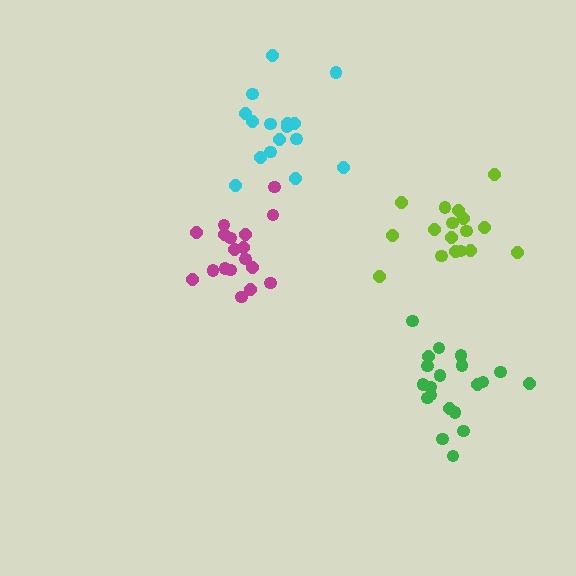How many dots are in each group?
Group 1: 16 dots, Group 2: 17 dots, Group 3: 18 dots, Group 4: 20 dots (71 total).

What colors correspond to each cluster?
The clusters are colored: cyan, lime, magenta, green.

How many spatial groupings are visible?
There are 4 spatial groupings.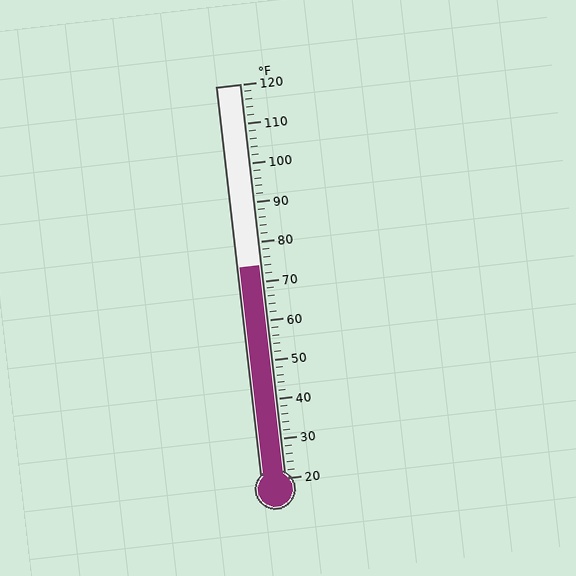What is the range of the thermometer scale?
The thermometer scale ranges from 20°F to 120°F.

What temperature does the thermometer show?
The thermometer shows approximately 74°F.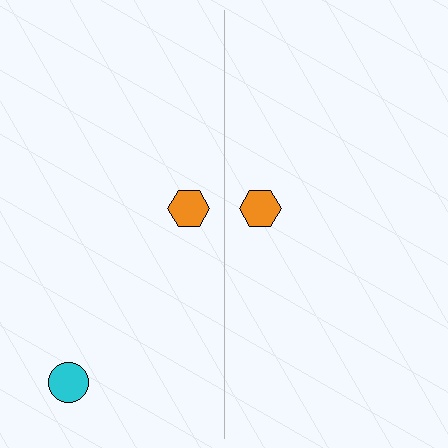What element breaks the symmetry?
A cyan circle is missing from the right side.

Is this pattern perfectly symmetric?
No, the pattern is not perfectly symmetric. A cyan circle is missing from the right side.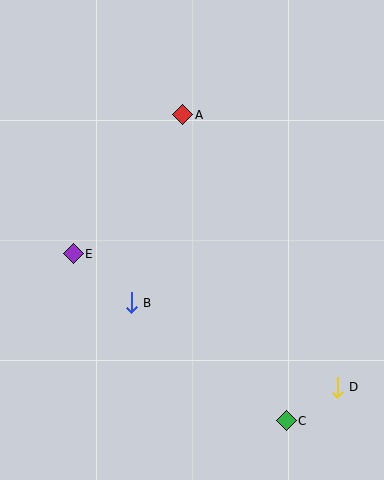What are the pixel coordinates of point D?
Point D is at (337, 387).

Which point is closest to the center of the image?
Point B at (131, 303) is closest to the center.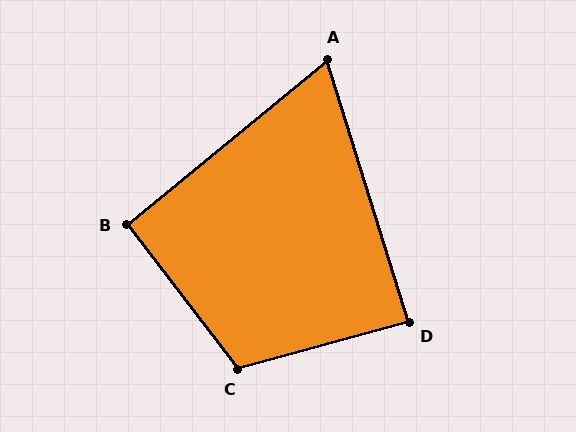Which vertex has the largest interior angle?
C, at approximately 112 degrees.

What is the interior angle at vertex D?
Approximately 88 degrees (approximately right).